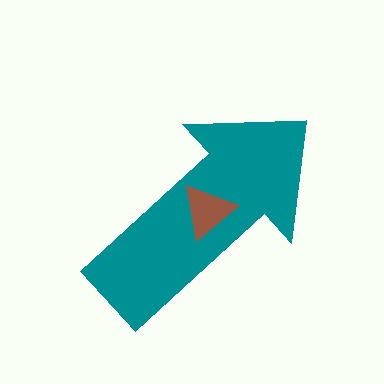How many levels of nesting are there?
2.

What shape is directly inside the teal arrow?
The brown triangle.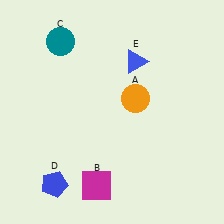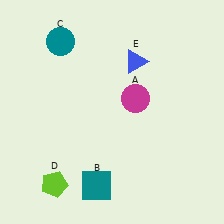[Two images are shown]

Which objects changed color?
A changed from orange to magenta. B changed from magenta to teal. D changed from blue to lime.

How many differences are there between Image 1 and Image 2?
There are 3 differences between the two images.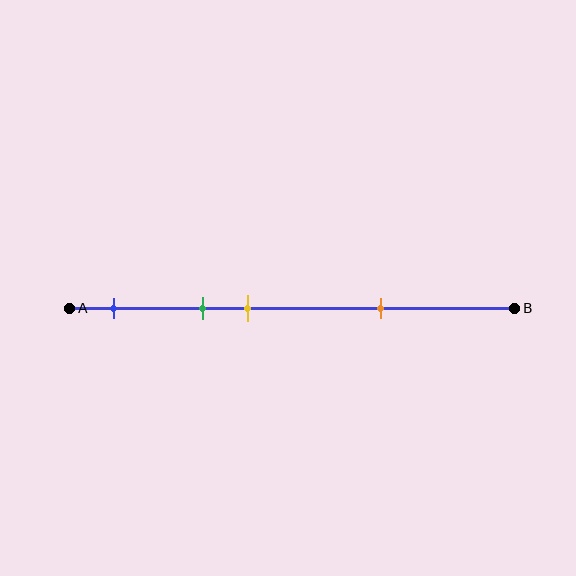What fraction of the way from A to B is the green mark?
The green mark is approximately 30% (0.3) of the way from A to B.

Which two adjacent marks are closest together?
The green and yellow marks are the closest adjacent pair.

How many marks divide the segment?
There are 4 marks dividing the segment.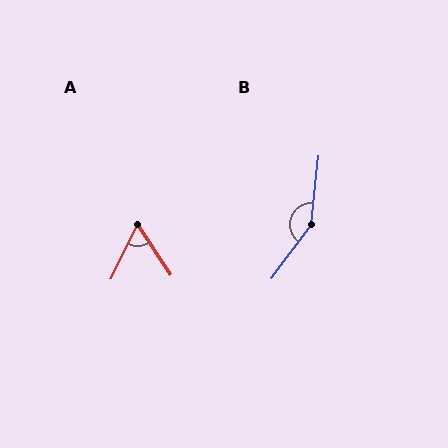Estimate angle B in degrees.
Approximately 149 degrees.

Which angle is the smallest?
A, at approximately 59 degrees.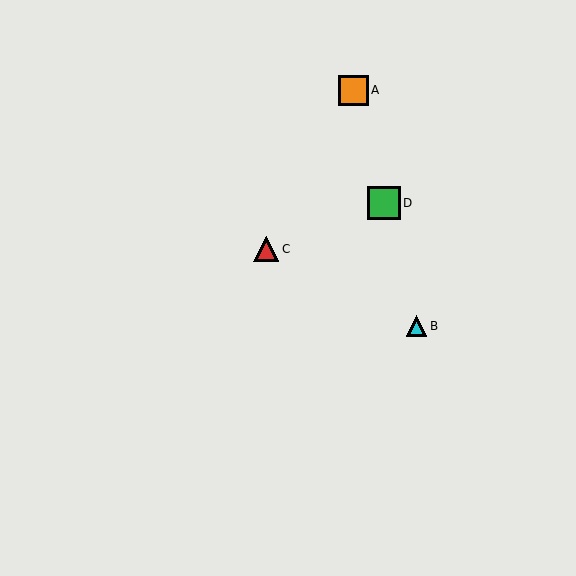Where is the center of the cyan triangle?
The center of the cyan triangle is at (416, 326).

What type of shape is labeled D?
Shape D is a green square.